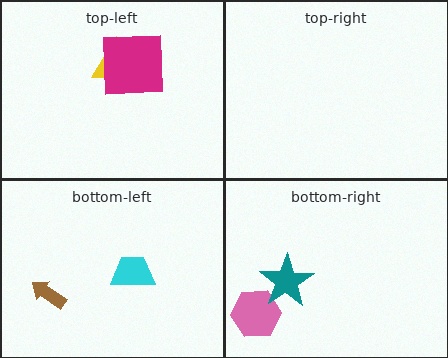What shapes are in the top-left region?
The yellow triangle, the magenta square.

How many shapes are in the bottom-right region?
2.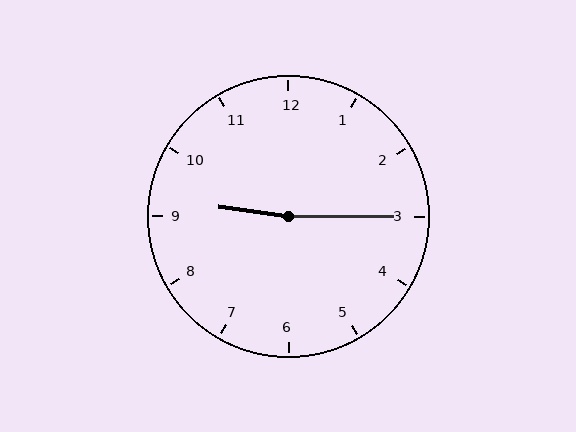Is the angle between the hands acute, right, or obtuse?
It is obtuse.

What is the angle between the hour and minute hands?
Approximately 172 degrees.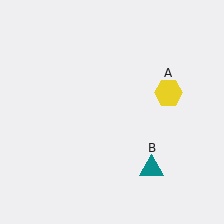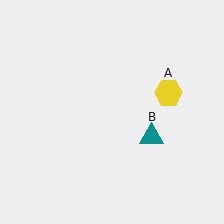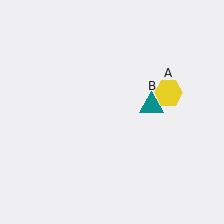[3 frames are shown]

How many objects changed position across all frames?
1 object changed position: teal triangle (object B).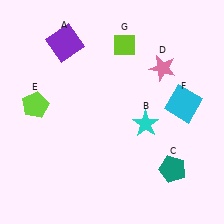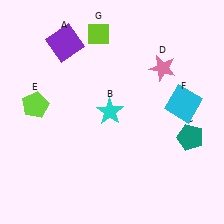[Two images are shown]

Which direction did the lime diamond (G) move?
The lime diamond (G) moved left.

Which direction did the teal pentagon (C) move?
The teal pentagon (C) moved up.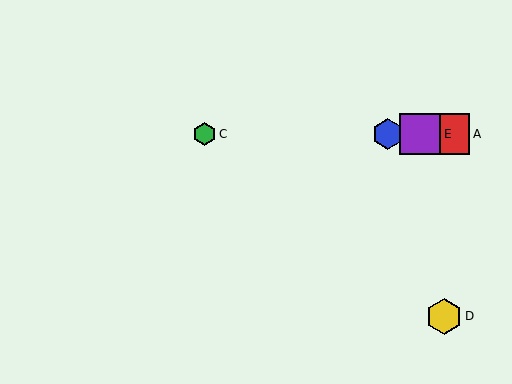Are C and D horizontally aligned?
No, C is at y≈134 and D is at y≈316.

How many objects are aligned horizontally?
4 objects (A, B, C, E) are aligned horizontally.